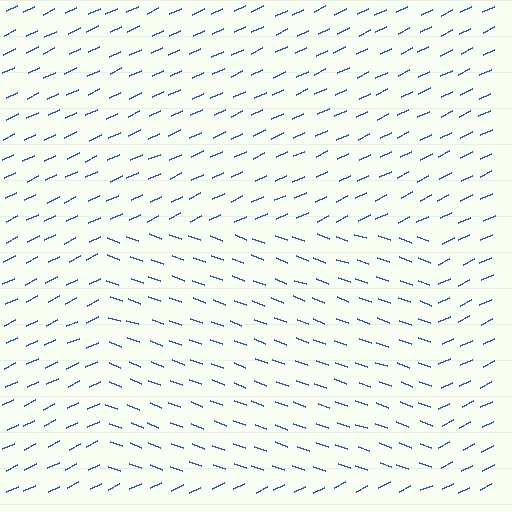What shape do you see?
I see a rectangle.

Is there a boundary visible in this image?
Yes, there is a texture boundary formed by a change in line orientation.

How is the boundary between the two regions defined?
The boundary is defined purely by a change in line orientation (approximately 45 degrees difference). All lines are the same color and thickness.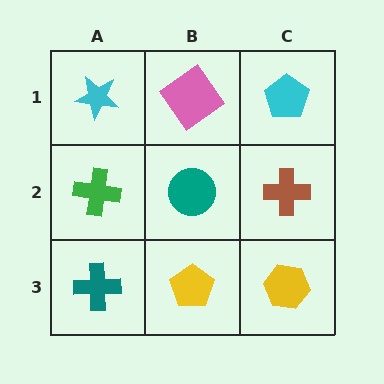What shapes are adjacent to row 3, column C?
A brown cross (row 2, column C), a yellow pentagon (row 3, column B).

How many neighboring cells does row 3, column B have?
3.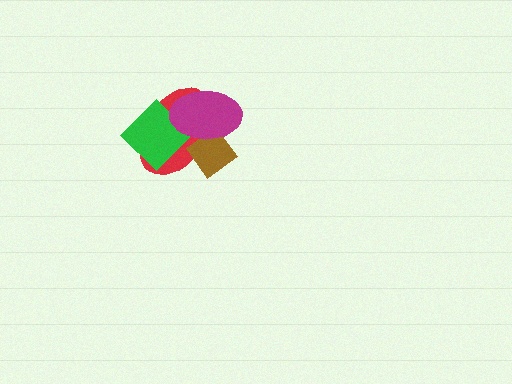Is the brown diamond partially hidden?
Yes, it is partially covered by another shape.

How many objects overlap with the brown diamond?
2 objects overlap with the brown diamond.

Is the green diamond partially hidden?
Yes, it is partially covered by another shape.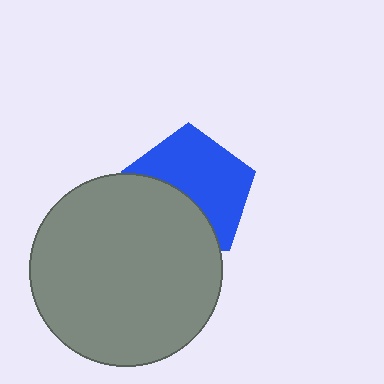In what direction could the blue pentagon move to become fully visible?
The blue pentagon could move up. That would shift it out from behind the gray circle entirely.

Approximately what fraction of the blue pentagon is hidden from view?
Roughly 41% of the blue pentagon is hidden behind the gray circle.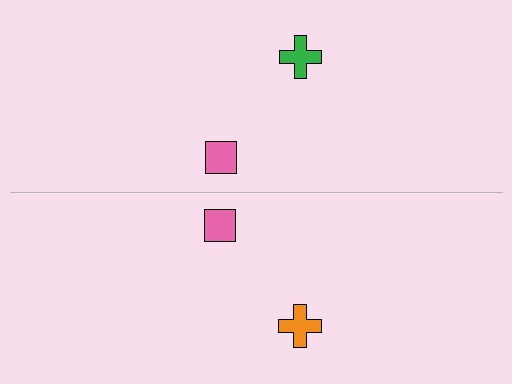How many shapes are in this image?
There are 4 shapes in this image.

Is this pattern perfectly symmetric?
No, the pattern is not perfectly symmetric. The orange cross on the bottom side breaks the symmetry — its mirror counterpart is green.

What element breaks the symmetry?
The orange cross on the bottom side breaks the symmetry — its mirror counterpart is green.